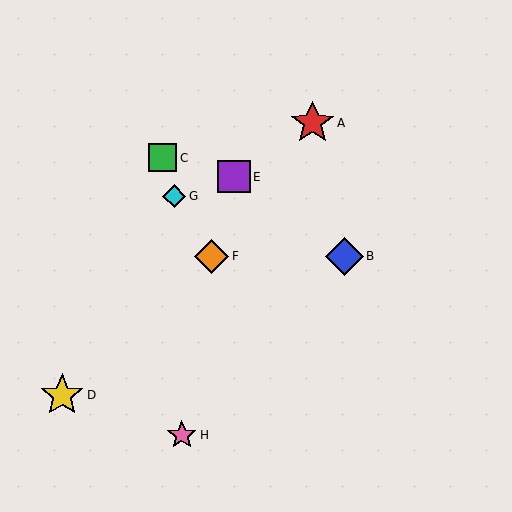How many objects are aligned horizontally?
2 objects (B, F) are aligned horizontally.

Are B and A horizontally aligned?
No, B is at y≈256 and A is at y≈123.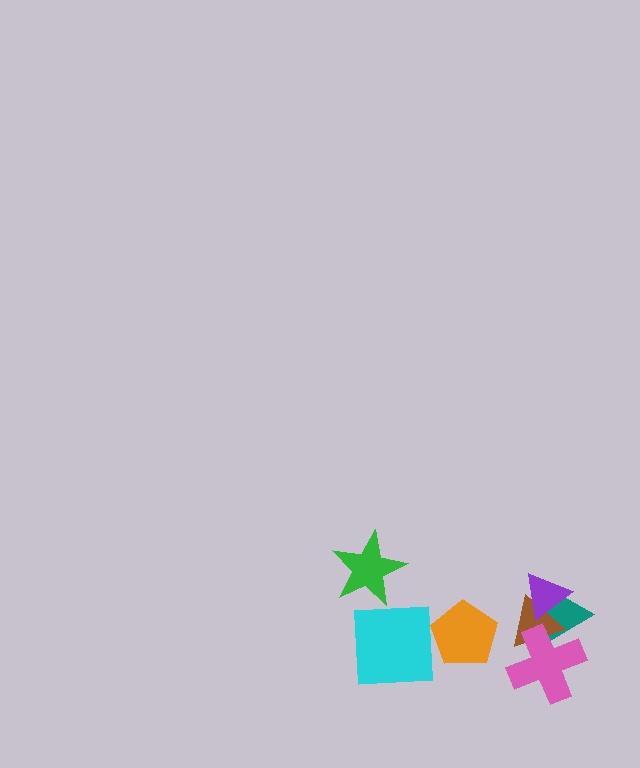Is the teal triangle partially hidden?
Yes, it is partially covered by another shape.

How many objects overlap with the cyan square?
0 objects overlap with the cyan square.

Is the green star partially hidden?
No, no other shape covers it.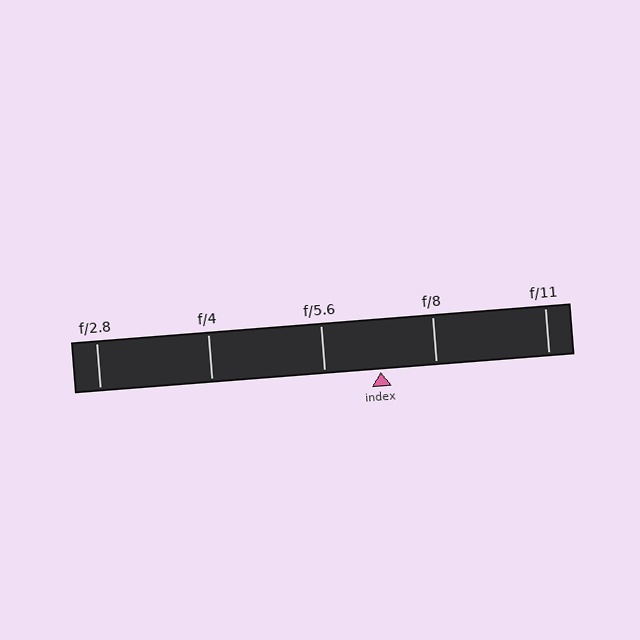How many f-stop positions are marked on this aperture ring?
There are 5 f-stop positions marked.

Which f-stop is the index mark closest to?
The index mark is closest to f/8.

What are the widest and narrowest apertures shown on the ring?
The widest aperture shown is f/2.8 and the narrowest is f/11.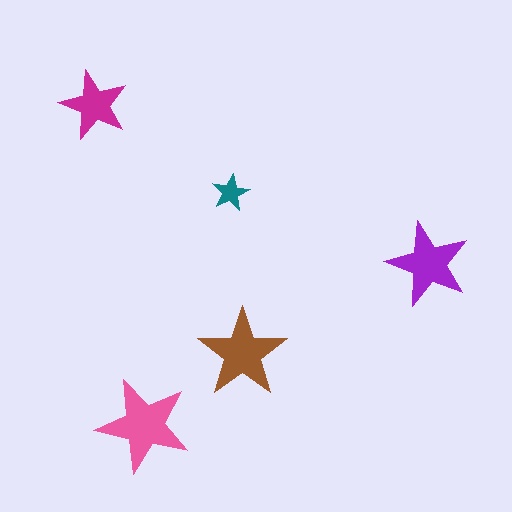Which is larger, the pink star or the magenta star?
The pink one.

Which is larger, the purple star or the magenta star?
The purple one.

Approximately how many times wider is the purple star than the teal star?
About 2.5 times wider.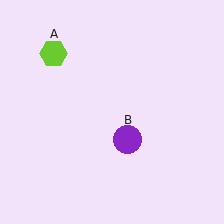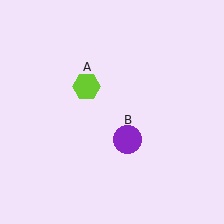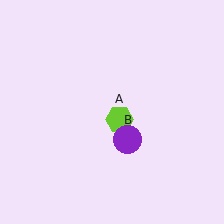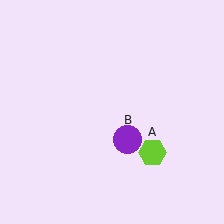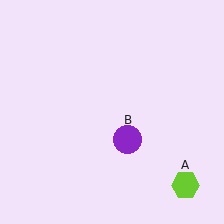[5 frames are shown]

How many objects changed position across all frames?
1 object changed position: lime hexagon (object A).